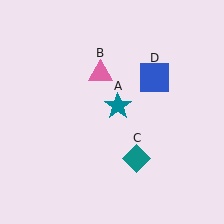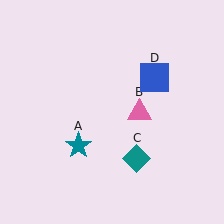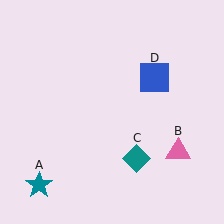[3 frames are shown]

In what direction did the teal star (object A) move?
The teal star (object A) moved down and to the left.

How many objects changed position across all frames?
2 objects changed position: teal star (object A), pink triangle (object B).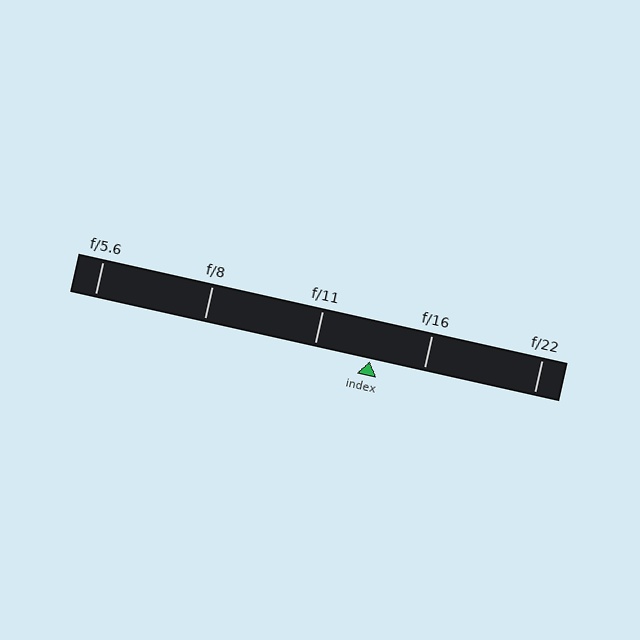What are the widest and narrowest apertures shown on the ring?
The widest aperture shown is f/5.6 and the narrowest is f/22.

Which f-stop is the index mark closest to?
The index mark is closest to f/16.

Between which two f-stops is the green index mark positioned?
The index mark is between f/11 and f/16.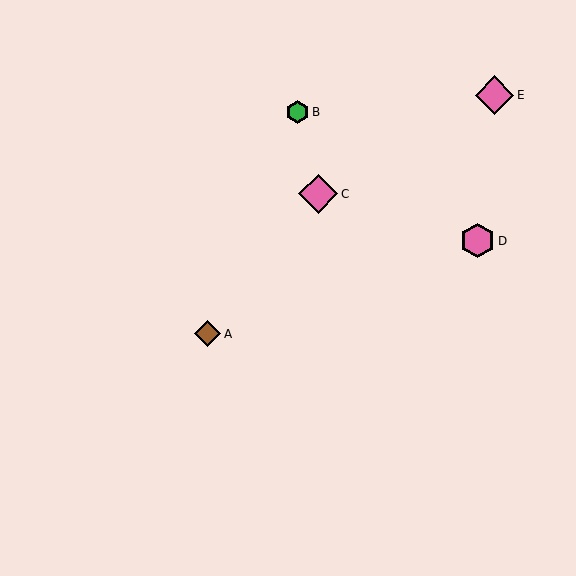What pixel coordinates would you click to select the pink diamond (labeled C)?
Click at (318, 194) to select the pink diamond C.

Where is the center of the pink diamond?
The center of the pink diamond is at (318, 194).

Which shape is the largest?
The pink diamond (labeled C) is the largest.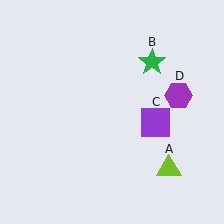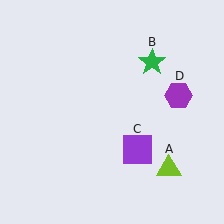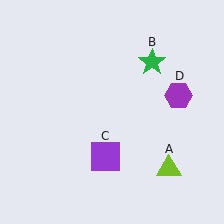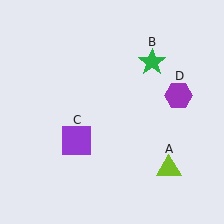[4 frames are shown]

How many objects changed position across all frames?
1 object changed position: purple square (object C).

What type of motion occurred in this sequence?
The purple square (object C) rotated clockwise around the center of the scene.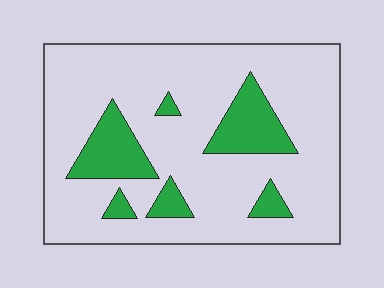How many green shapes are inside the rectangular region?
6.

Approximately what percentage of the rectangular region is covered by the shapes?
Approximately 20%.